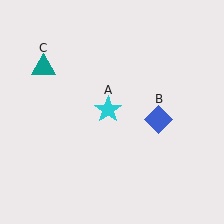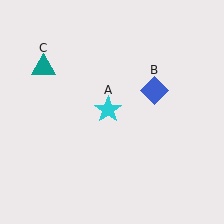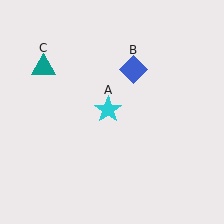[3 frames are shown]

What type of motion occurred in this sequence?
The blue diamond (object B) rotated counterclockwise around the center of the scene.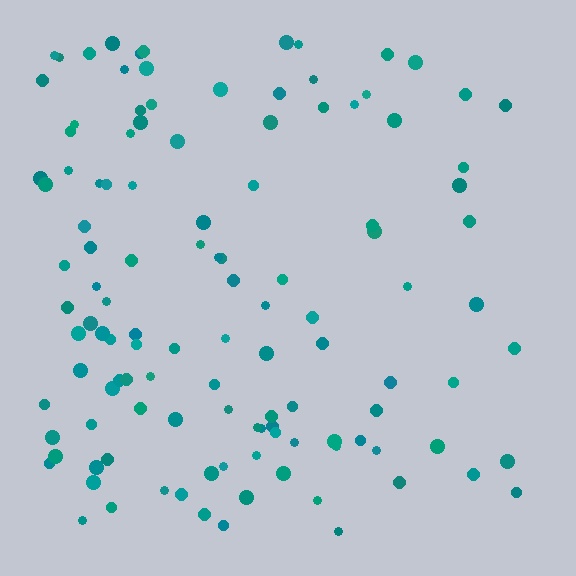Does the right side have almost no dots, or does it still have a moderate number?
Still a moderate number, just noticeably fewer than the left.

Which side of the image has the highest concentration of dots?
The left.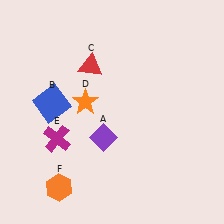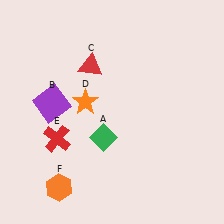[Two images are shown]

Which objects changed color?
A changed from purple to green. B changed from blue to purple. E changed from magenta to red.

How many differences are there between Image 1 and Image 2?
There are 3 differences between the two images.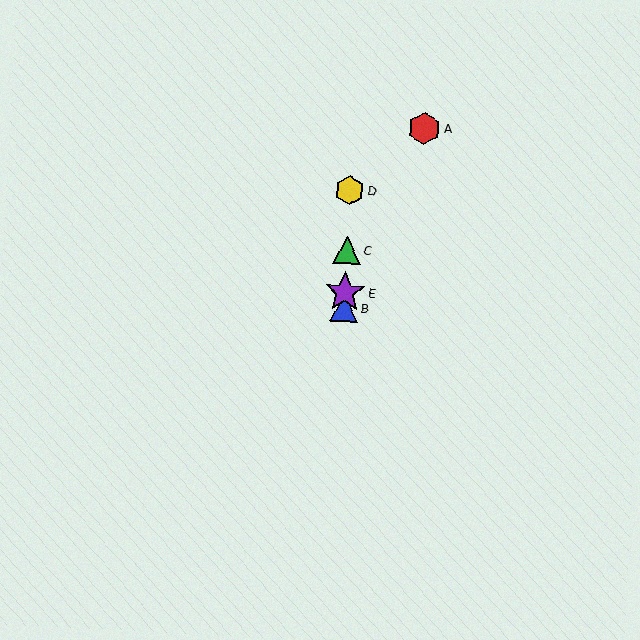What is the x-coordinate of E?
Object E is at x≈345.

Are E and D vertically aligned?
Yes, both are at x≈345.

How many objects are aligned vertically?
4 objects (B, C, D, E) are aligned vertically.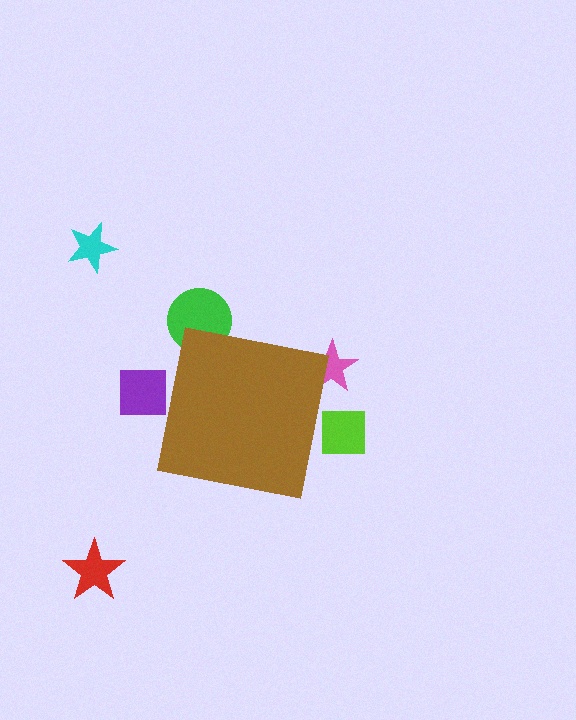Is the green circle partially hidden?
Yes, the green circle is partially hidden behind the brown square.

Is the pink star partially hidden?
Yes, the pink star is partially hidden behind the brown square.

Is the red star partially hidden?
No, the red star is fully visible.